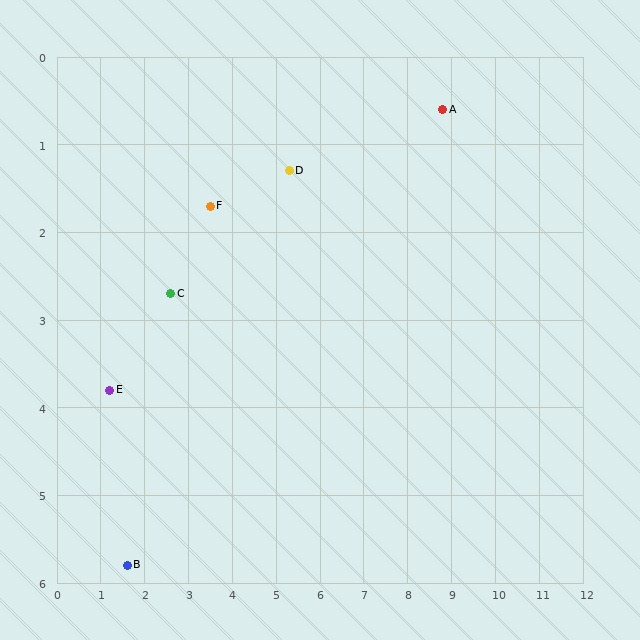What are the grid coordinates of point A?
Point A is at approximately (8.8, 0.6).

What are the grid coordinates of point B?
Point B is at approximately (1.6, 5.8).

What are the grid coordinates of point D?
Point D is at approximately (5.3, 1.3).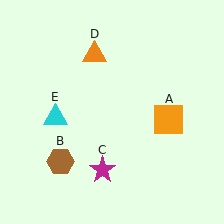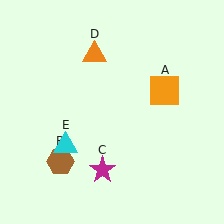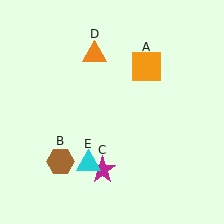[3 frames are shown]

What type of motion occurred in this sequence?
The orange square (object A), cyan triangle (object E) rotated counterclockwise around the center of the scene.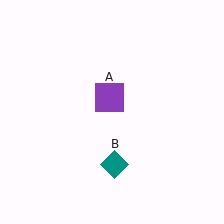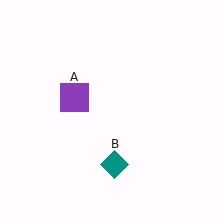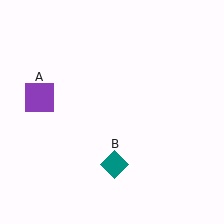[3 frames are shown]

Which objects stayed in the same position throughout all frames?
Teal diamond (object B) remained stationary.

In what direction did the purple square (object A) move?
The purple square (object A) moved left.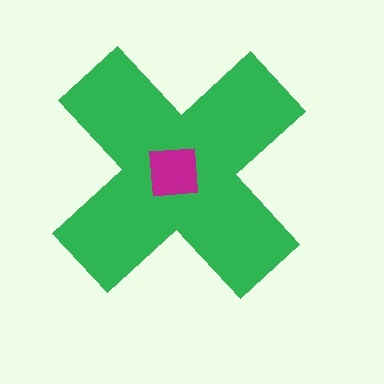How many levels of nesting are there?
2.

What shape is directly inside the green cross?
The magenta square.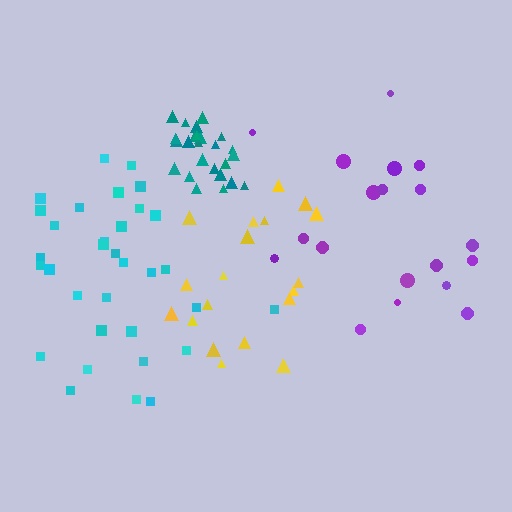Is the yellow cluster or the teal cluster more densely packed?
Teal.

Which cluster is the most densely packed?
Teal.